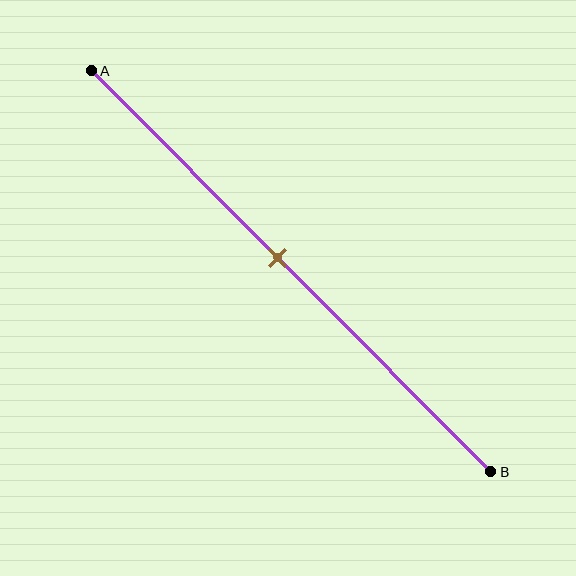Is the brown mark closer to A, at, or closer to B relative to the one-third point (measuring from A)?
The brown mark is closer to point B than the one-third point of segment AB.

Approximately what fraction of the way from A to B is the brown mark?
The brown mark is approximately 45% of the way from A to B.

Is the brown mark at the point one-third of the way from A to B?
No, the mark is at about 45% from A, not at the 33% one-third point.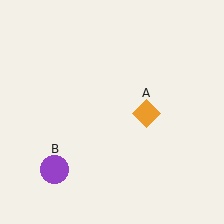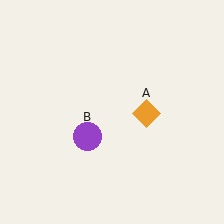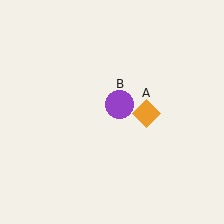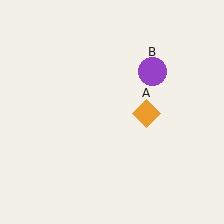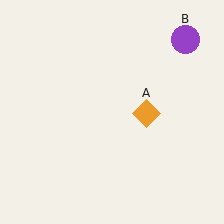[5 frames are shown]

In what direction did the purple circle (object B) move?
The purple circle (object B) moved up and to the right.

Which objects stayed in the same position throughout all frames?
Orange diamond (object A) remained stationary.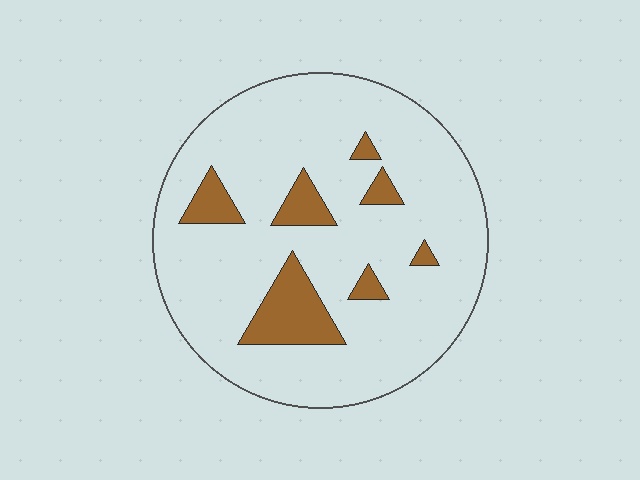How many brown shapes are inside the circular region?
7.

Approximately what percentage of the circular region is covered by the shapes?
Approximately 15%.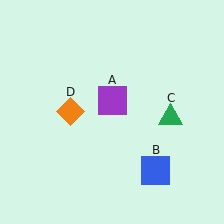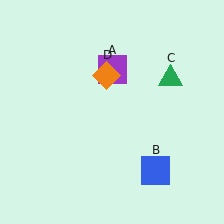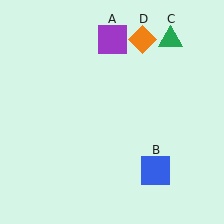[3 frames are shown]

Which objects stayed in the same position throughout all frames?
Blue square (object B) remained stationary.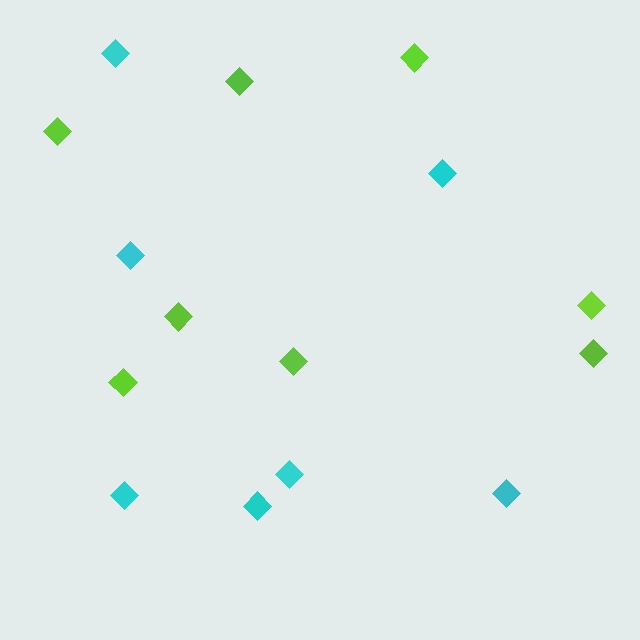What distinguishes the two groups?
There are 2 groups: one group of lime diamonds (8) and one group of cyan diamonds (7).